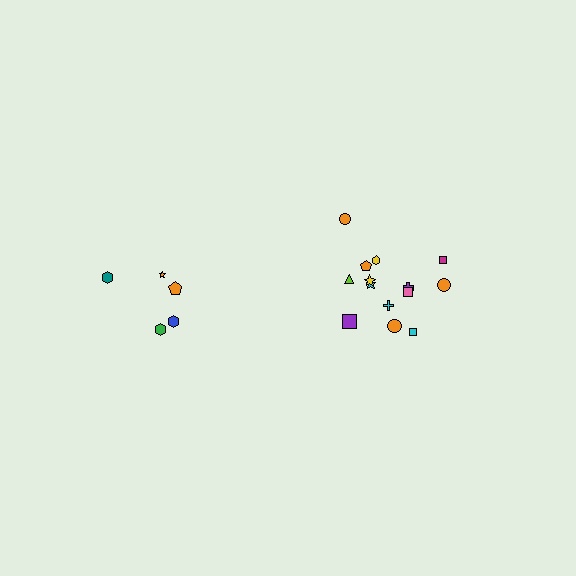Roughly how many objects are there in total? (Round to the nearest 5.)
Roughly 20 objects in total.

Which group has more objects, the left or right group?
The right group.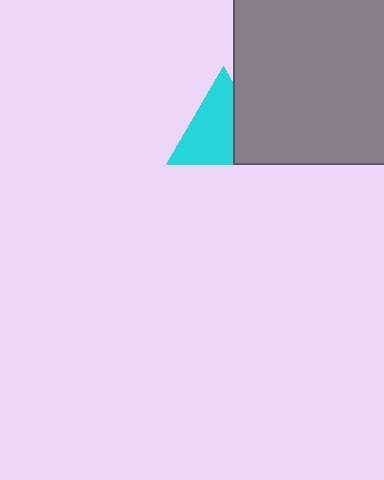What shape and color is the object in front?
The object in front is a gray square.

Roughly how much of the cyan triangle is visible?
Most of it is visible (roughly 66%).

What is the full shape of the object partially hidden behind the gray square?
The partially hidden object is a cyan triangle.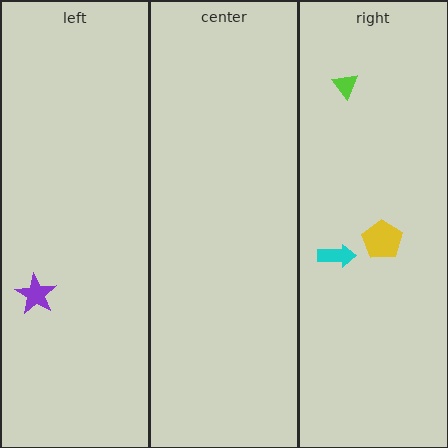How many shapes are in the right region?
3.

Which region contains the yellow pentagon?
The right region.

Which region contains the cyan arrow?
The right region.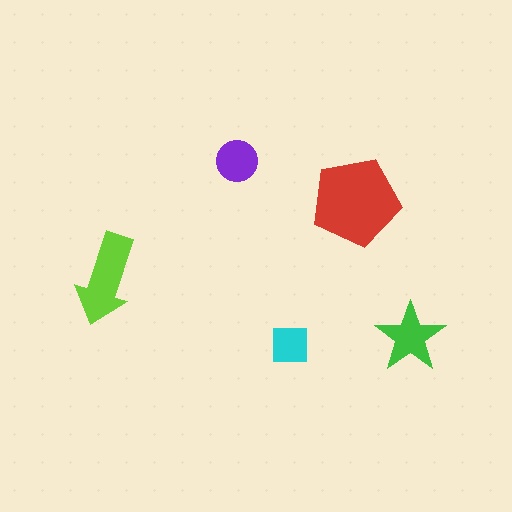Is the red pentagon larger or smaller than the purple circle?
Larger.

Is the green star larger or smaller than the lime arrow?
Smaller.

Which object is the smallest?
The cyan square.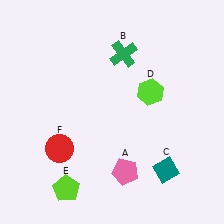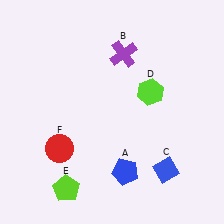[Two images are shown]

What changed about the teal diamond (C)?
In Image 1, C is teal. In Image 2, it changed to blue.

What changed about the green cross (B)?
In Image 1, B is green. In Image 2, it changed to purple.